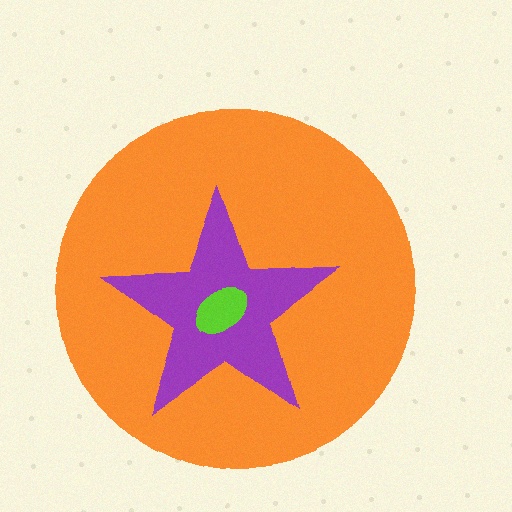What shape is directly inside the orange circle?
The purple star.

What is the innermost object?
The lime ellipse.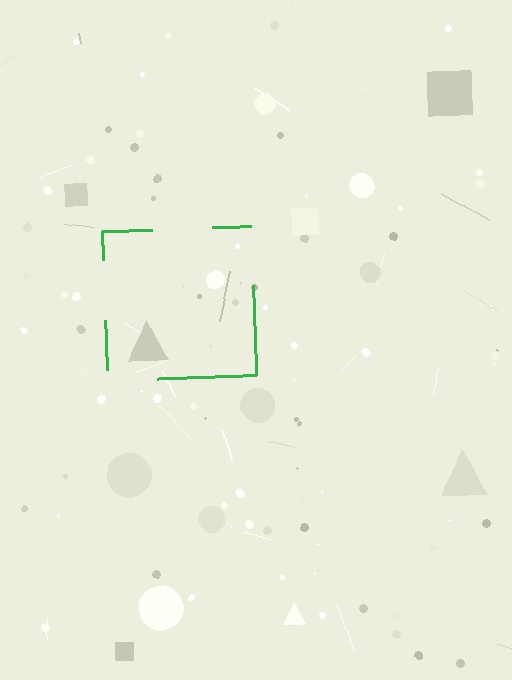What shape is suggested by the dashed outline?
The dashed outline suggests a square.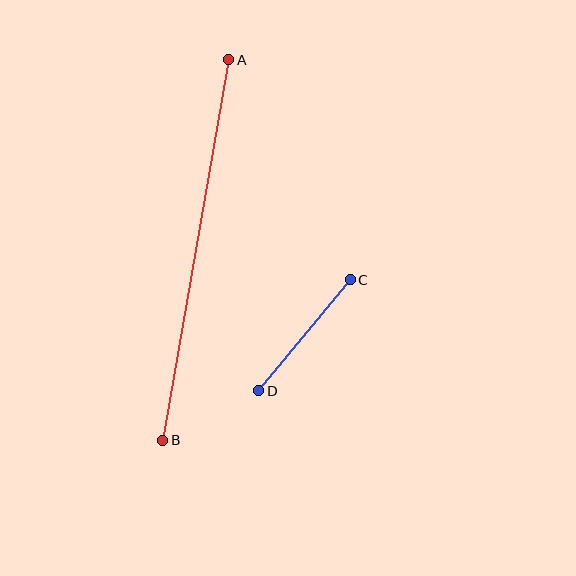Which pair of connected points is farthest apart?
Points A and B are farthest apart.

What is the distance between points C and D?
The distance is approximately 144 pixels.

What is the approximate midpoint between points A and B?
The midpoint is at approximately (196, 250) pixels.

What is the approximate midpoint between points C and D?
The midpoint is at approximately (305, 335) pixels.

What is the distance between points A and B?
The distance is approximately 386 pixels.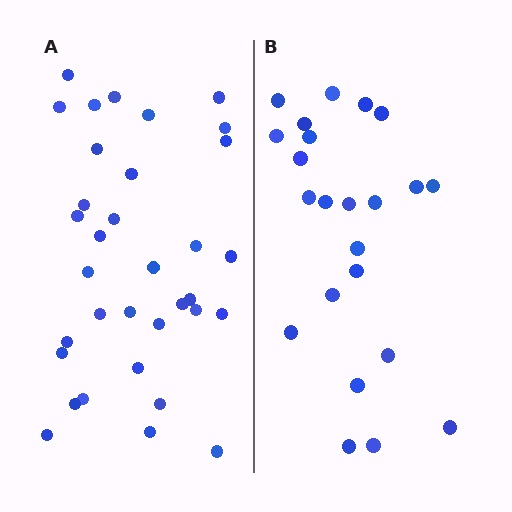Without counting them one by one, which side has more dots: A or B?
Region A (the left region) has more dots.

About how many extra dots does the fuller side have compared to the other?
Region A has roughly 12 or so more dots than region B.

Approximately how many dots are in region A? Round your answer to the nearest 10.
About 30 dots. (The exact count is 34, which rounds to 30.)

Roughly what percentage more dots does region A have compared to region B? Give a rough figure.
About 50% more.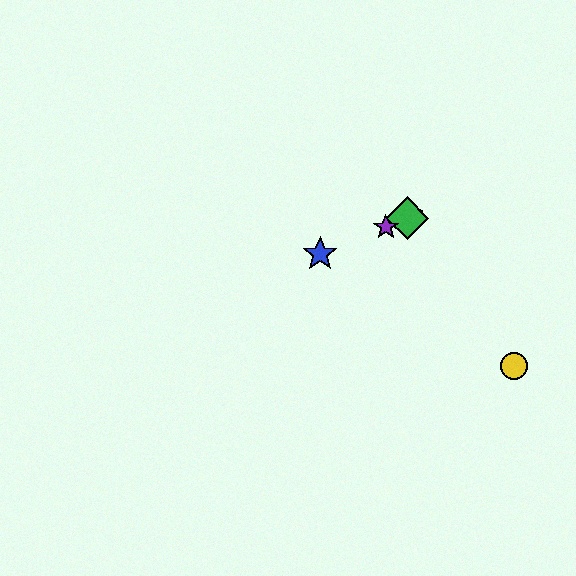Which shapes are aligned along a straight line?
The red hexagon, the blue star, the green diamond, the purple star are aligned along a straight line.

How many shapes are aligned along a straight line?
4 shapes (the red hexagon, the blue star, the green diamond, the purple star) are aligned along a straight line.